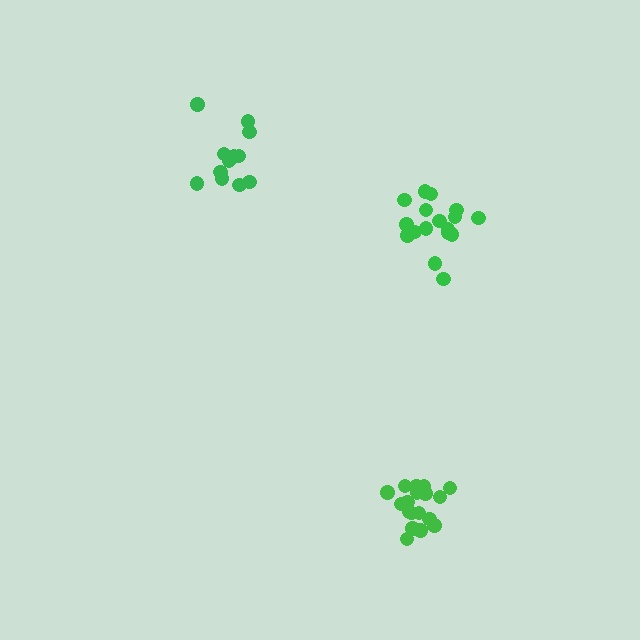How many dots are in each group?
Group 1: 18 dots, Group 2: 17 dots, Group 3: 12 dots (47 total).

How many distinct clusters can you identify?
There are 3 distinct clusters.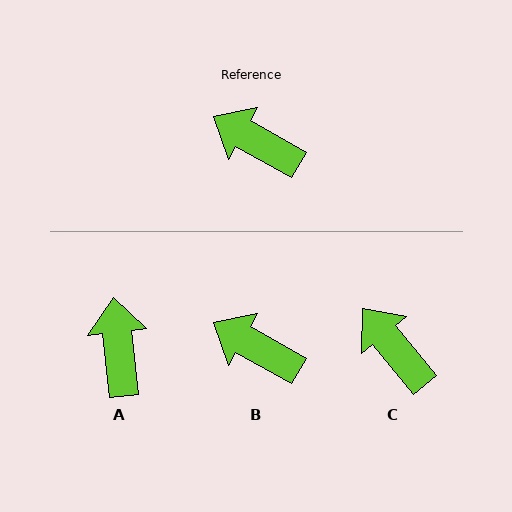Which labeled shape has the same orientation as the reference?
B.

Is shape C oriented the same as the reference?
No, it is off by about 21 degrees.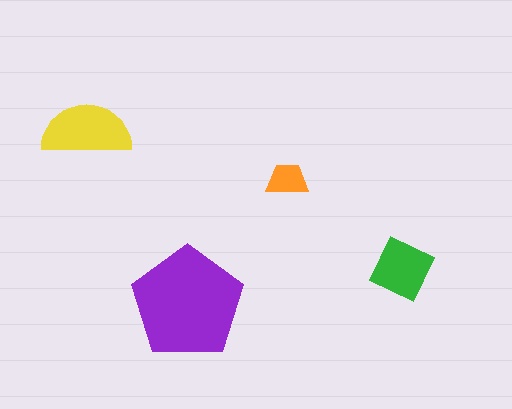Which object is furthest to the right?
The green square is rightmost.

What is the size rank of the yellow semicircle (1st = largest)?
2nd.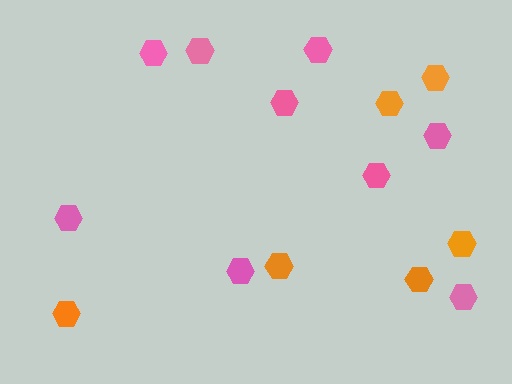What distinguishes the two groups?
There are 2 groups: one group of orange hexagons (6) and one group of pink hexagons (9).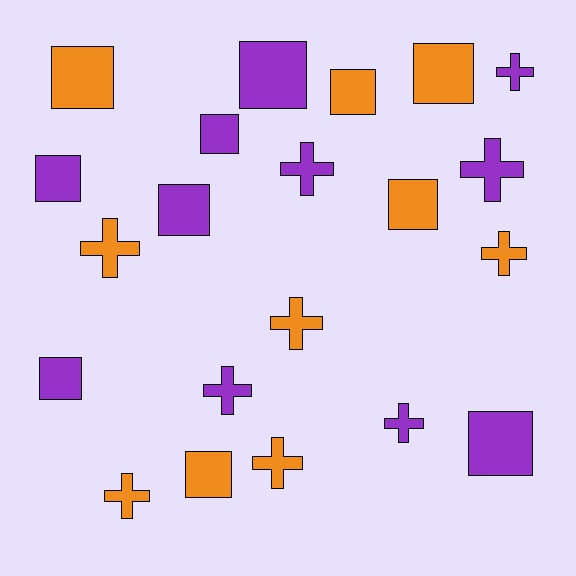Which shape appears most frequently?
Square, with 11 objects.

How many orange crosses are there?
There are 5 orange crosses.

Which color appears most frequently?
Purple, with 11 objects.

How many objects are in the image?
There are 21 objects.